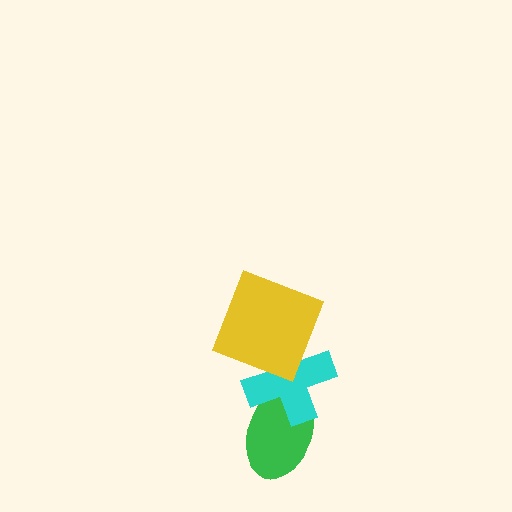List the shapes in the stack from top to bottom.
From top to bottom: the yellow square, the cyan cross, the green ellipse.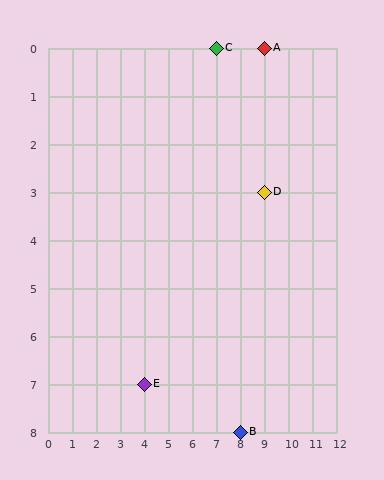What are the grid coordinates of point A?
Point A is at grid coordinates (9, 0).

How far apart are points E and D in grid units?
Points E and D are 5 columns and 4 rows apart (about 6.4 grid units diagonally).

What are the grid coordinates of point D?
Point D is at grid coordinates (9, 3).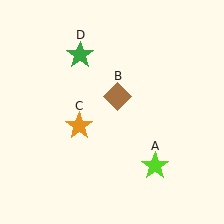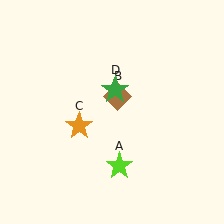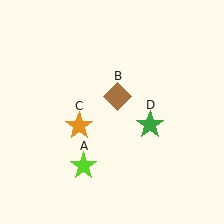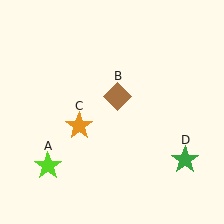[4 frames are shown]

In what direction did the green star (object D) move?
The green star (object D) moved down and to the right.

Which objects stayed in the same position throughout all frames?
Brown diamond (object B) and orange star (object C) remained stationary.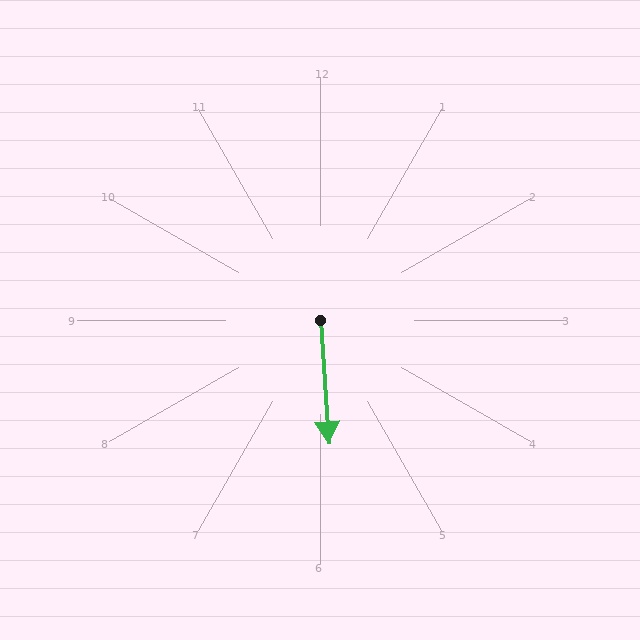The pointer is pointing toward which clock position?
Roughly 6 o'clock.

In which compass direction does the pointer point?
South.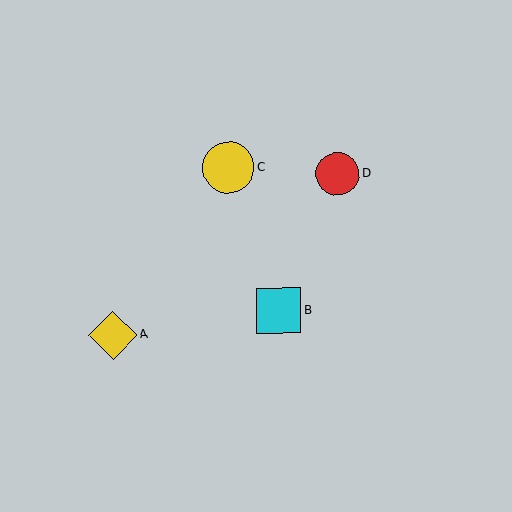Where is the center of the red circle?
The center of the red circle is at (338, 174).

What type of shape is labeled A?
Shape A is a yellow diamond.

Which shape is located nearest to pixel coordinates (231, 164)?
The yellow circle (labeled C) at (228, 168) is nearest to that location.